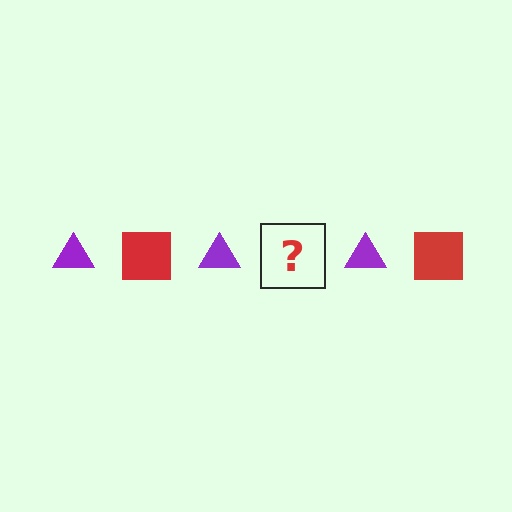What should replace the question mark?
The question mark should be replaced with a red square.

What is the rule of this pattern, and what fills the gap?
The rule is that the pattern alternates between purple triangle and red square. The gap should be filled with a red square.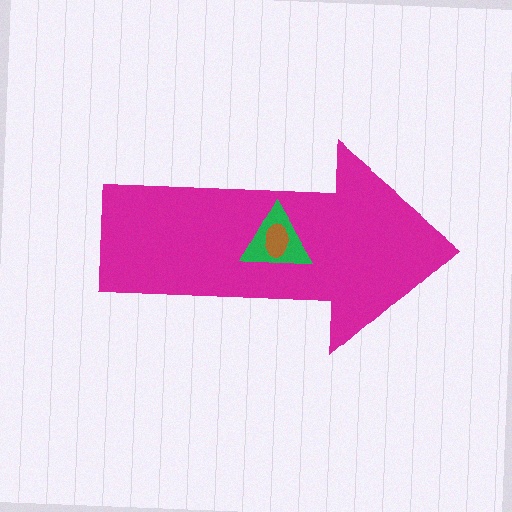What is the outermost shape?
The magenta arrow.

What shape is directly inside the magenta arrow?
The green triangle.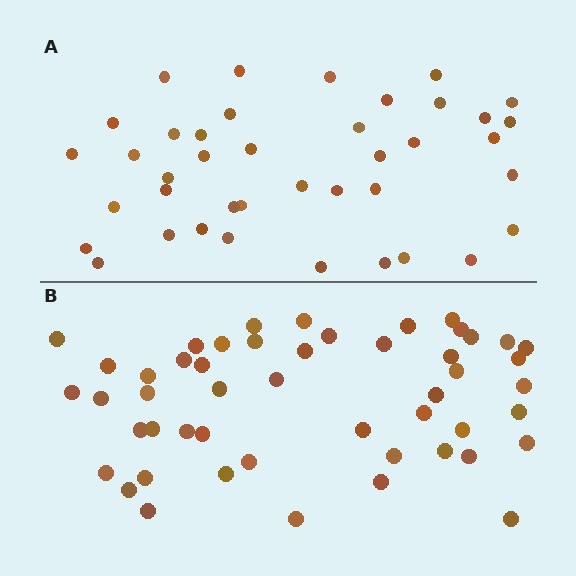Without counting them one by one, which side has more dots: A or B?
Region B (the bottom region) has more dots.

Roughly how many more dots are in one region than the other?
Region B has roughly 10 or so more dots than region A.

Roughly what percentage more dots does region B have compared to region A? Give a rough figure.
About 25% more.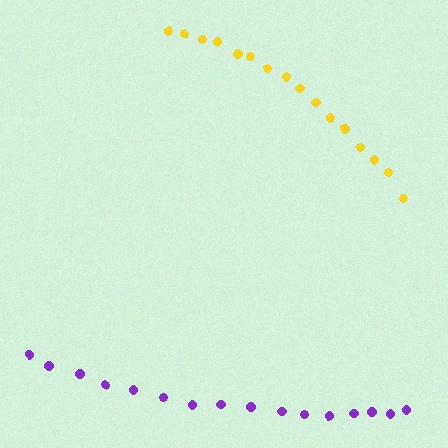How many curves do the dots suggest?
There are 2 distinct paths.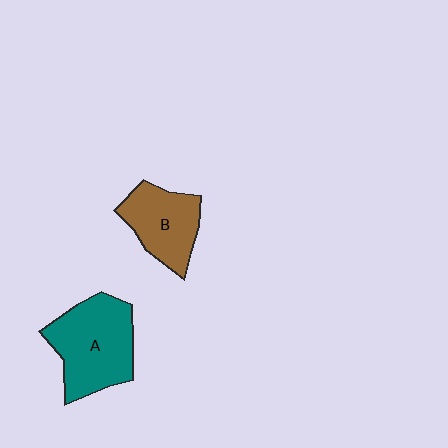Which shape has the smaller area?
Shape B (brown).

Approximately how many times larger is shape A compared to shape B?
Approximately 1.4 times.